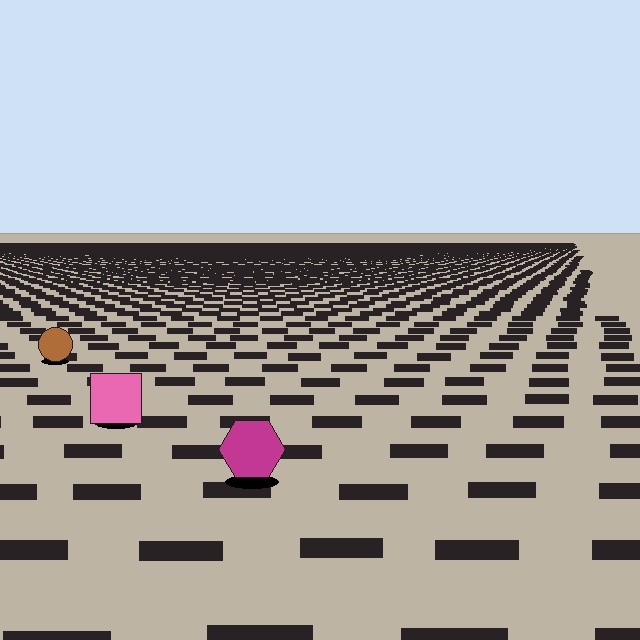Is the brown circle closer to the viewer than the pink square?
No. The pink square is closer — you can tell from the texture gradient: the ground texture is coarser near it.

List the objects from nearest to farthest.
From nearest to farthest: the magenta hexagon, the pink square, the brown circle.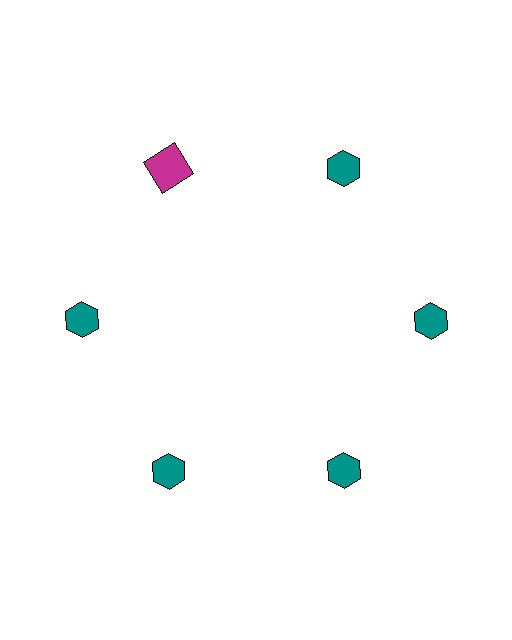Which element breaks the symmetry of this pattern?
The magenta square at roughly the 11 o'clock position breaks the symmetry. All other shapes are teal hexagons.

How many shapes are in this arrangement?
There are 6 shapes arranged in a ring pattern.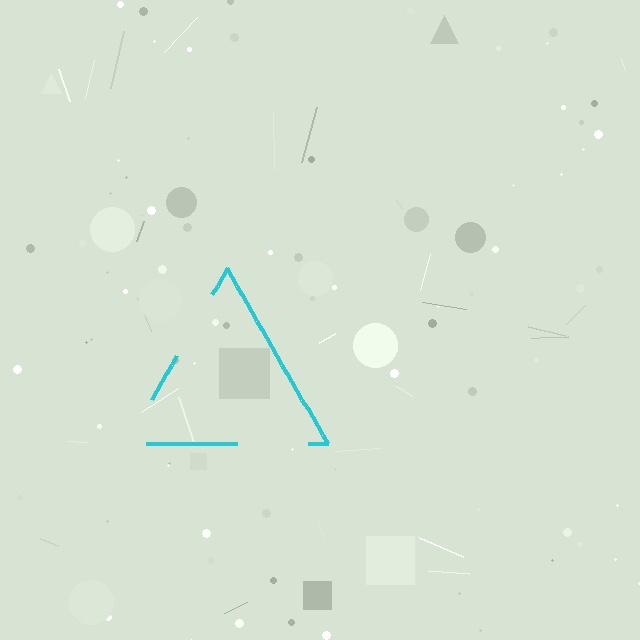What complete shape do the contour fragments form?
The contour fragments form a triangle.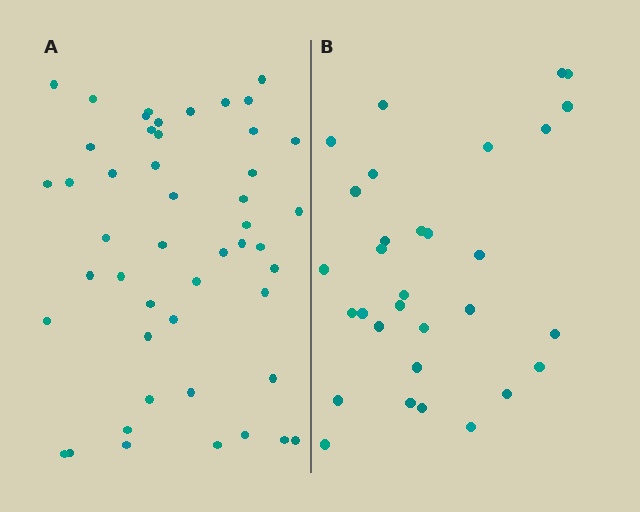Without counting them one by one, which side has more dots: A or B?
Region A (the left region) has more dots.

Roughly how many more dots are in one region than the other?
Region A has approximately 15 more dots than region B.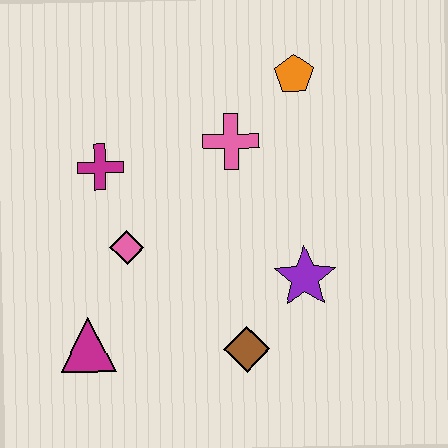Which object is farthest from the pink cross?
The magenta triangle is farthest from the pink cross.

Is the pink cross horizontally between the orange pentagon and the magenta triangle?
Yes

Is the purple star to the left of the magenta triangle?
No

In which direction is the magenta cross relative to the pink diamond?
The magenta cross is above the pink diamond.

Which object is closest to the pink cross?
The orange pentagon is closest to the pink cross.